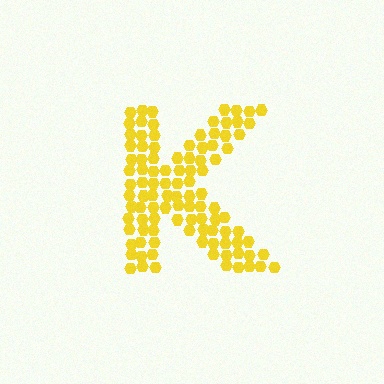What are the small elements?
The small elements are hexagons.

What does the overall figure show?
The overall figure shows the letter K.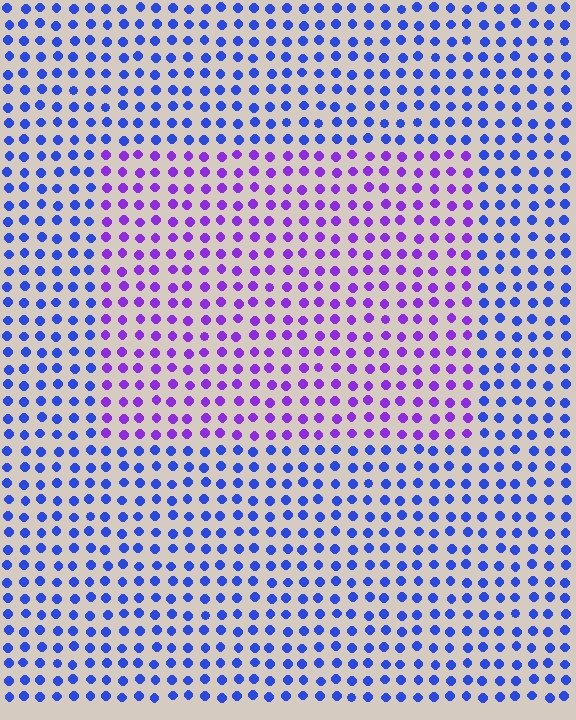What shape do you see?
I see a rectangle.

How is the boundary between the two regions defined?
The boundary is defined purely by a slight shift in hue (about 44 degrees). Spacing, size, and orientation are identical on both sides.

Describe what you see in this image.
The image is filled with small blue elements in a uniform arrangement. A rectangle-shaped region is visible where the elements are tinted to a slightly different hue, forming a subtle color boundary.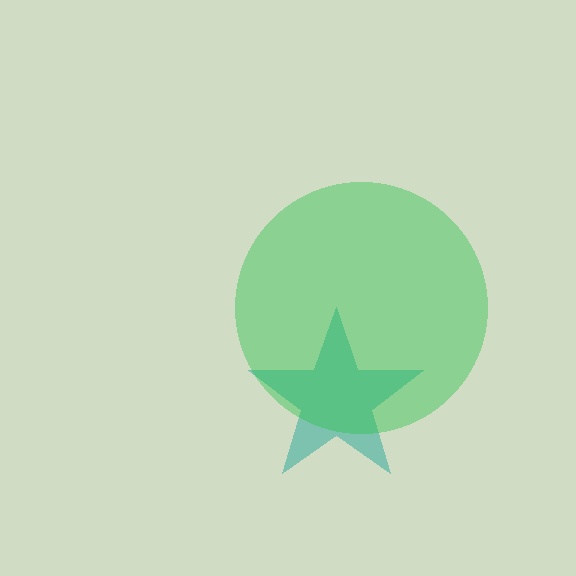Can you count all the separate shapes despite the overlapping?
Yes, there are 2 separate shapes.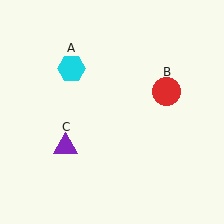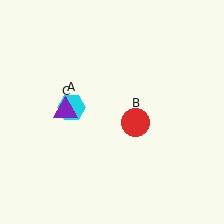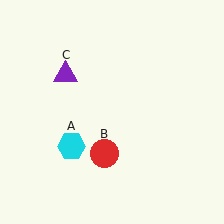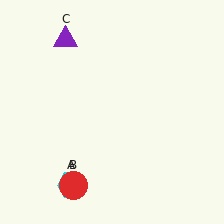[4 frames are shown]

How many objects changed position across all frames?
3 objects changed position: cyan hexagon (object A), red circle (object B), purple triangle (object C).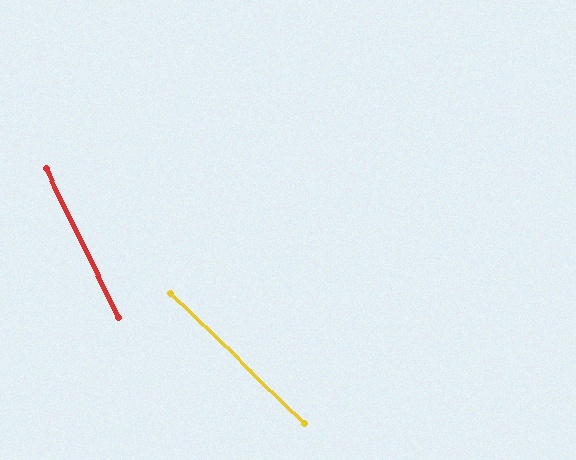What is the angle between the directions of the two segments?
Approximately 20 degrees.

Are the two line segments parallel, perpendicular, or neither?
Neither parallel nor perpendicular — they differ by about 20°.